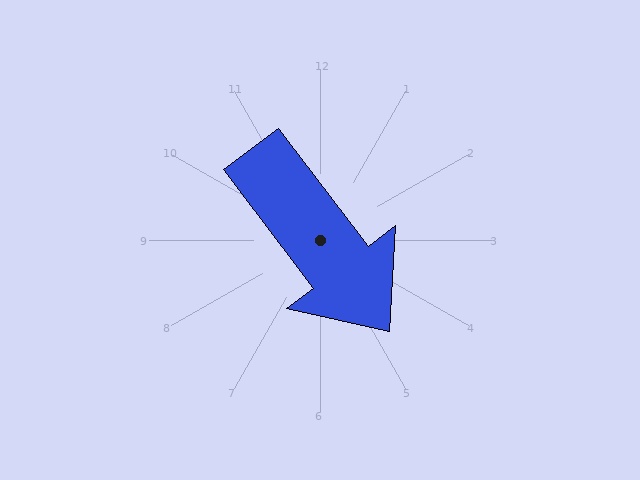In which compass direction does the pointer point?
Southeast.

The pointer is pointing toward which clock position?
Roughly 5 o'clock.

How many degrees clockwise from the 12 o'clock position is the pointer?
Approximately 143 degrees.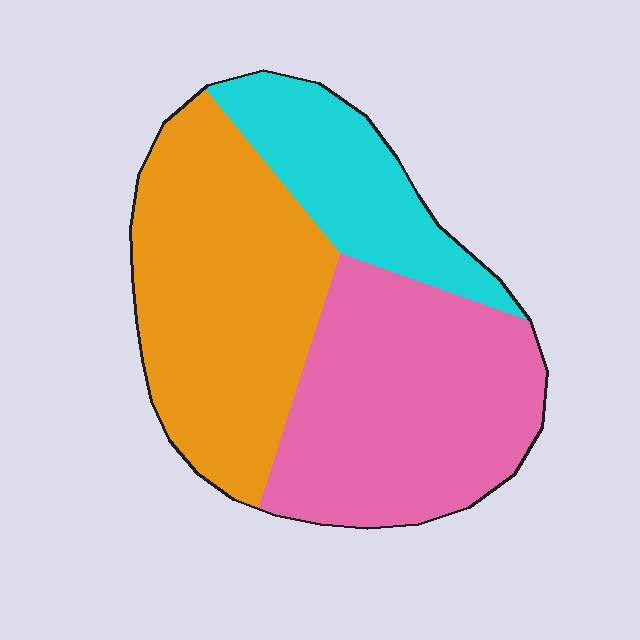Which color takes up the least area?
Cyan, at roughly 20%.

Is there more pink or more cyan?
Pink.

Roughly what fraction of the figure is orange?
Orange covers around 40% of the figure.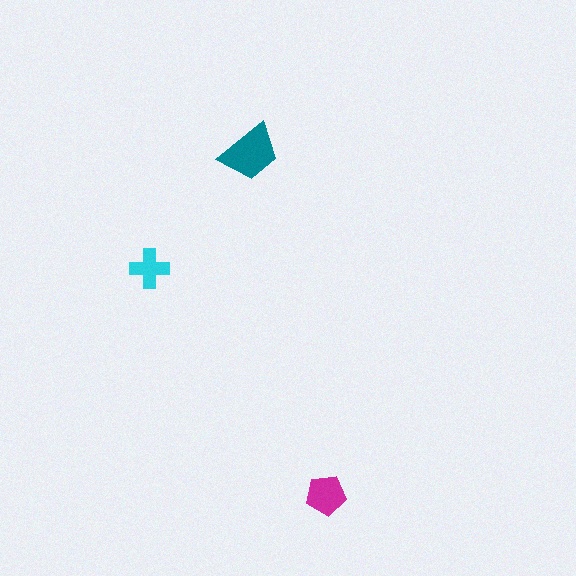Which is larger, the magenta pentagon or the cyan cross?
The magenta pentagon.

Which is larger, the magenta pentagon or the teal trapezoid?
The teal trapezoid.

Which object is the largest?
The teal trapezoid.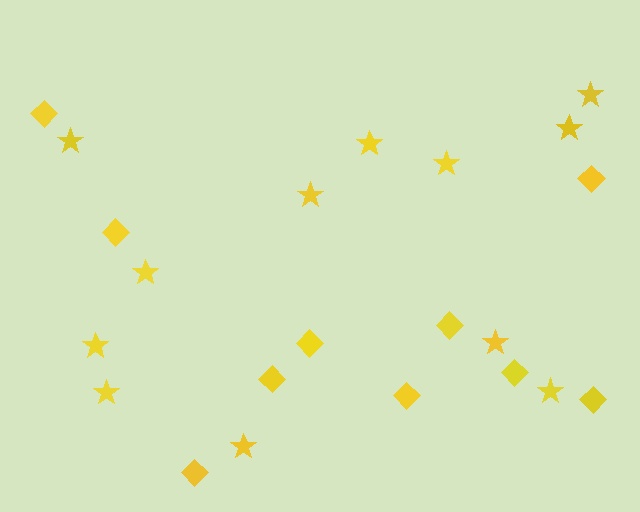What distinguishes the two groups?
There are 2 groups: one group of diamonds (10) and one group of stars (12).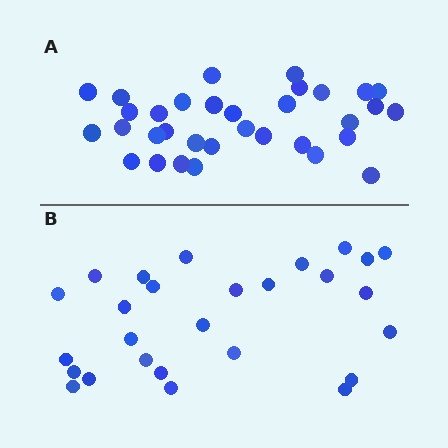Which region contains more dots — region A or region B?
Region A (the top region) has more dots.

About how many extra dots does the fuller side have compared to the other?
Region A has about 6 more dots than region B.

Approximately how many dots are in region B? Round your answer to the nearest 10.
About 30 dots. (The exact count is 27, which rounds to 30.)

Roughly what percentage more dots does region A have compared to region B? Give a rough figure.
About 20% more.